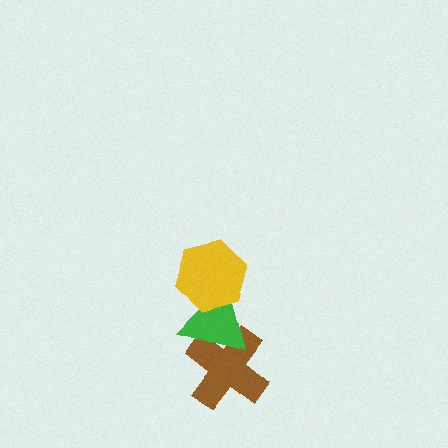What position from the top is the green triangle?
The green triangle is 2nd from the top.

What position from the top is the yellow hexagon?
The yellow hexagon is 1st from the top.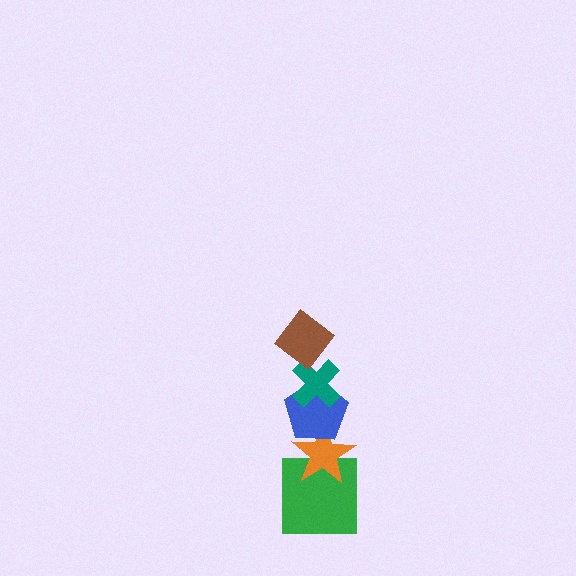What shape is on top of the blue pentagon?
The teal cross is on top of the blue pentagon.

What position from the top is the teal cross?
The teal cross is 2nd from the top.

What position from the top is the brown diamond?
The brown diamond is 1st from the top.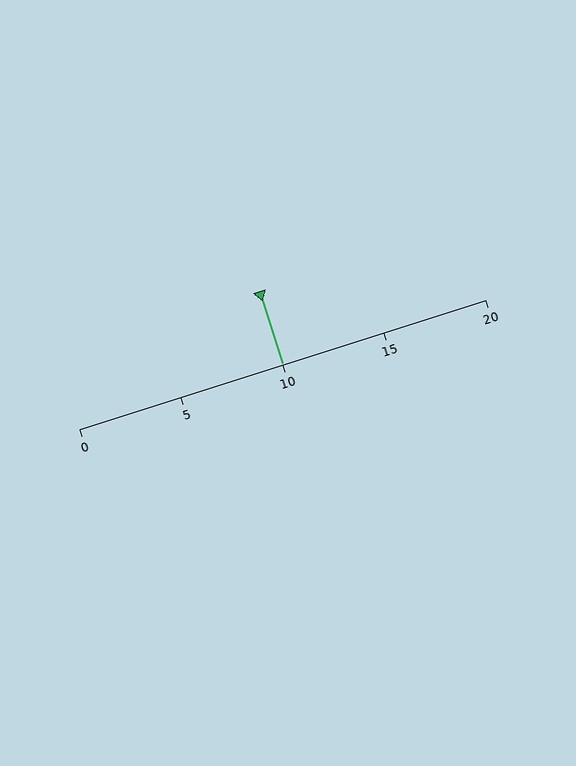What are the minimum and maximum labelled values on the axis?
The axis runs from 0 to 20.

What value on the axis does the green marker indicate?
The marker indicates approximately 10.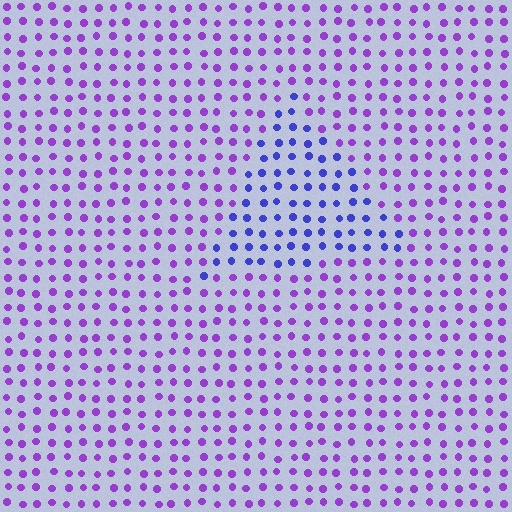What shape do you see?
I see a triangle.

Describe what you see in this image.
The image is filled with small purple elements in a uniform arrangement. A triangle-shaped region is visible where the elements are tinted to a slightly different hue, forming a subtle color boundary.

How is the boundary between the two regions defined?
The boundary is defined purely by a slight shift in hue (about 39 degrees). Spacing, size, and orientation are identical on both sides.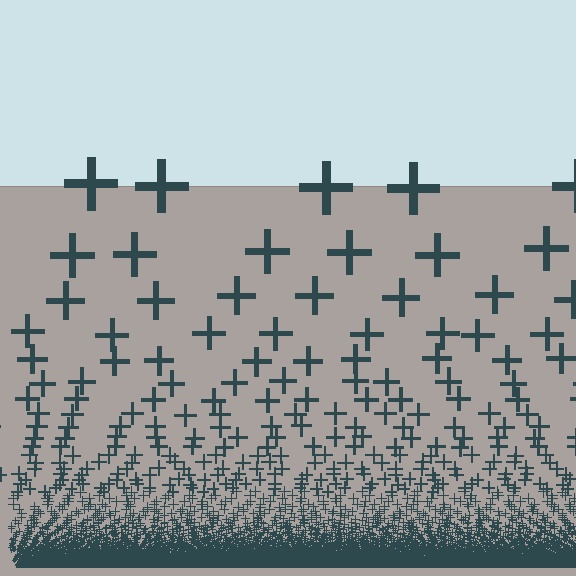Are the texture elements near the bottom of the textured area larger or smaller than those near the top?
Smaller. The gradient is inverted — elements near the bottom are smaller and denser.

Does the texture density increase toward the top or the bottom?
Density increases toward the bottom.